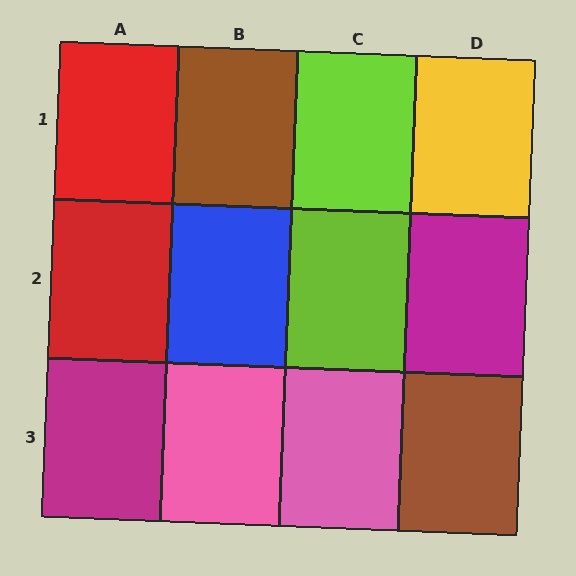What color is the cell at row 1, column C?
Lime.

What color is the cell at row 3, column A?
Magenta.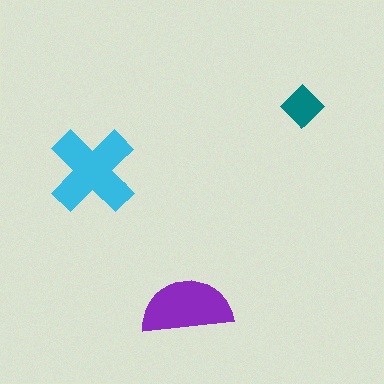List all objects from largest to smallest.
The cyan cross, the purple semicircle, the teal diamond.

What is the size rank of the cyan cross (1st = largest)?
1st.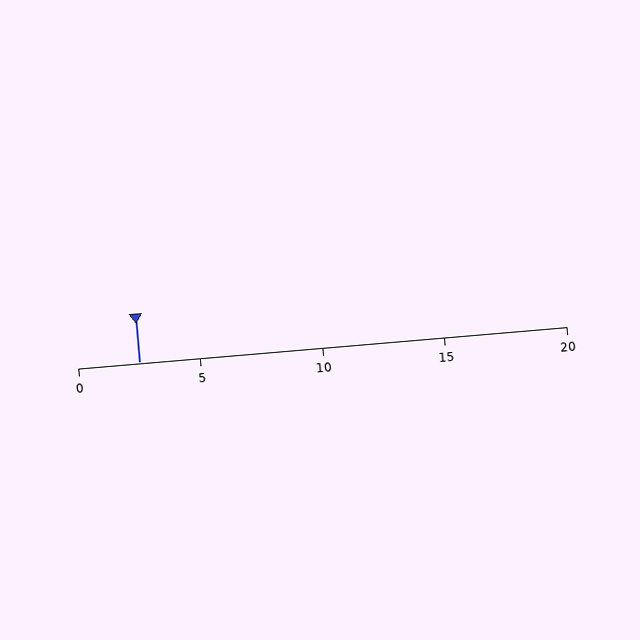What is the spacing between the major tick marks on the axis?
The major ticks are spaced 5 apart.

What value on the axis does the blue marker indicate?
The marker indicates approximately 2.5.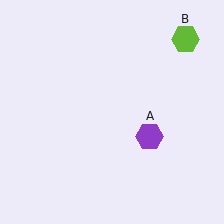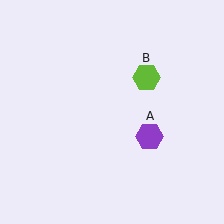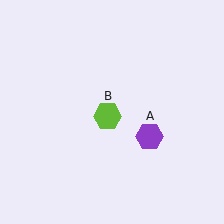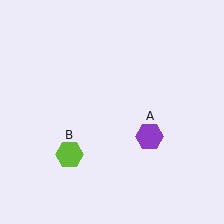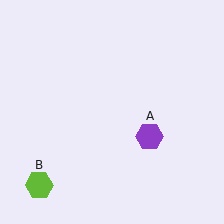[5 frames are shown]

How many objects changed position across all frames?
1 object changed position: lime hexagon (object B).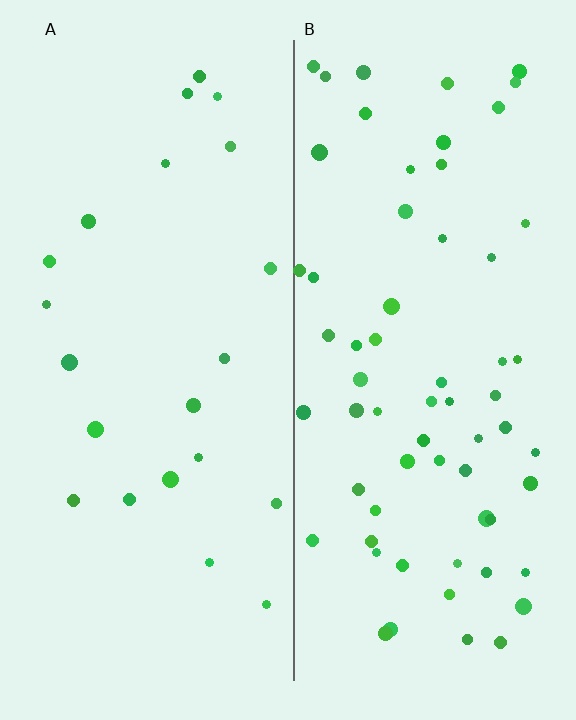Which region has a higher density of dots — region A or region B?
B (the right).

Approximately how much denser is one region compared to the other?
Approximately 3.0× — region B over region A.